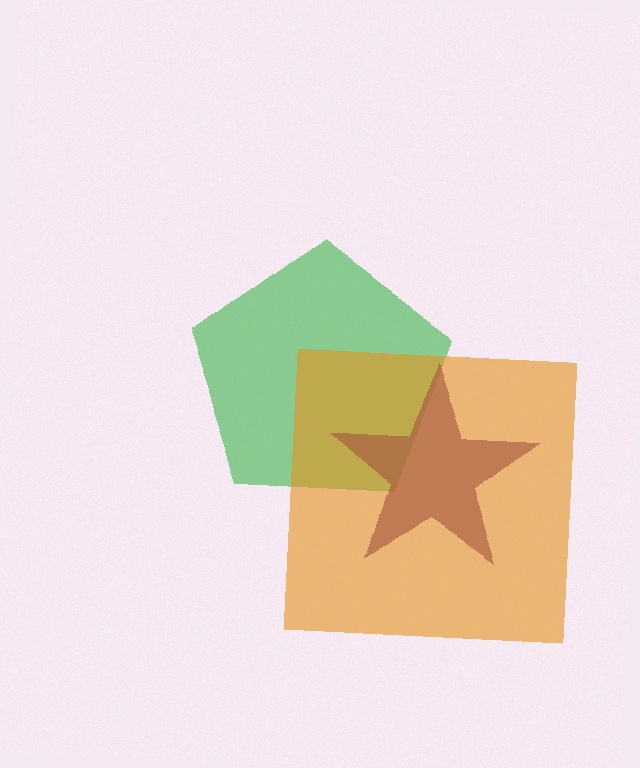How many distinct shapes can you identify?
There are 3 distinct shapes: a green pentagon, an orange square, a brown star.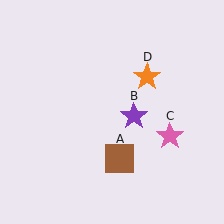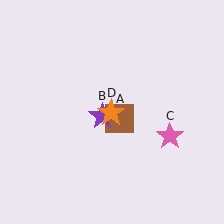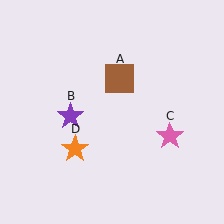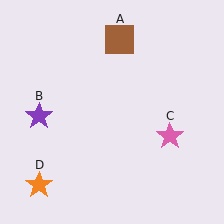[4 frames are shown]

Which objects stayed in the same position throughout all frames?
Pink star (object C) remained stationary.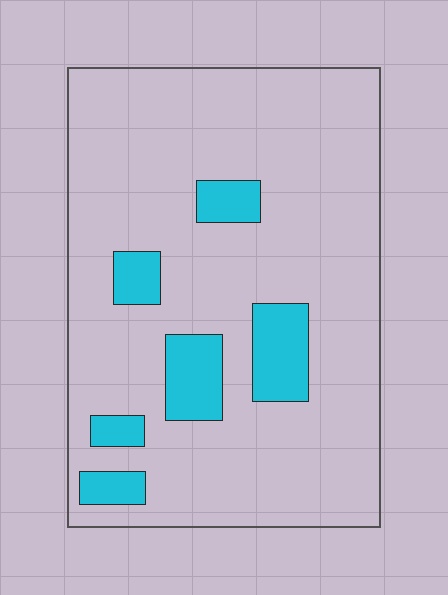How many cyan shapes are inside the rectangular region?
6.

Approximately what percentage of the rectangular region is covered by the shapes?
Approximately 15%.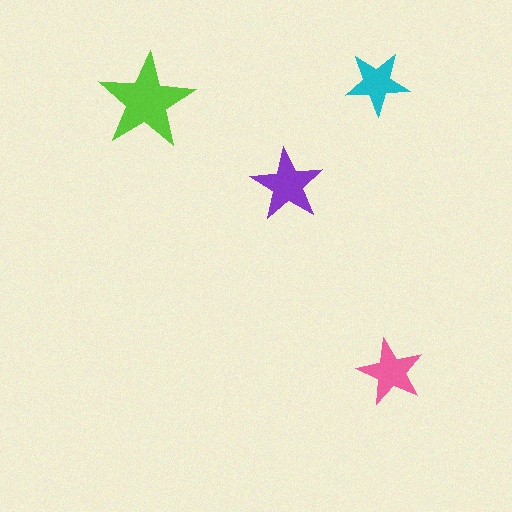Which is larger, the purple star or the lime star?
The lime one.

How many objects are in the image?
There are 4 objects in the image.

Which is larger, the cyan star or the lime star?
The lime one.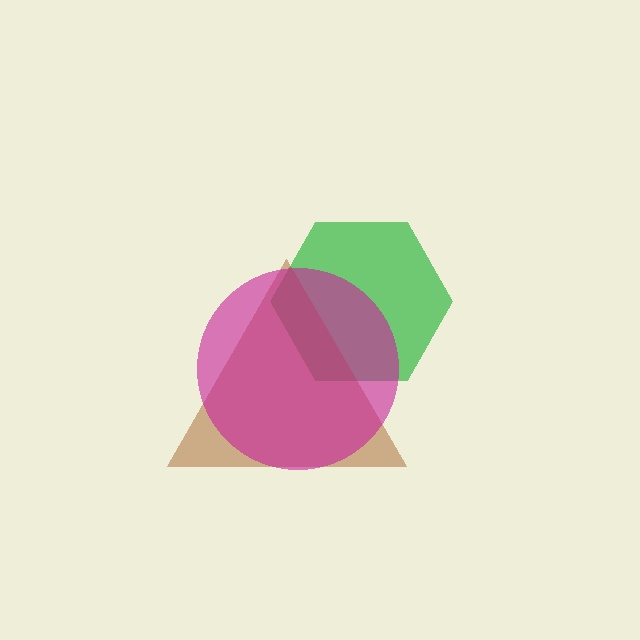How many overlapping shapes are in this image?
There are 3 overlapping shapes in the image.